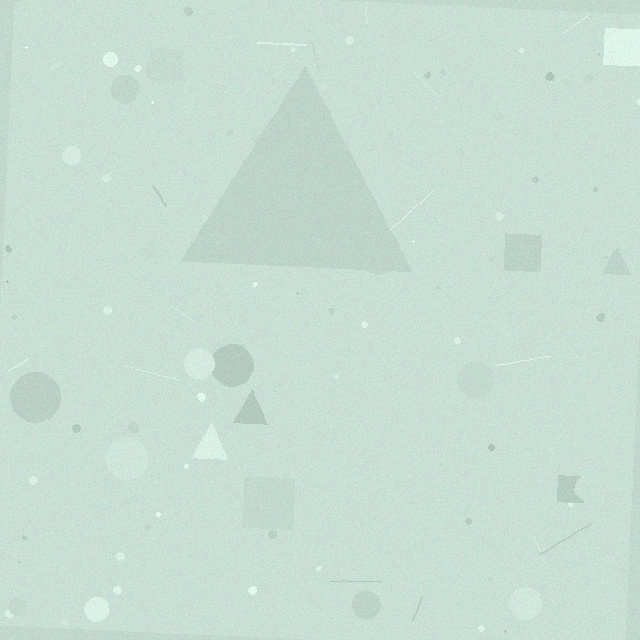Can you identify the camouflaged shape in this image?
The camouflaged shape is a triangle.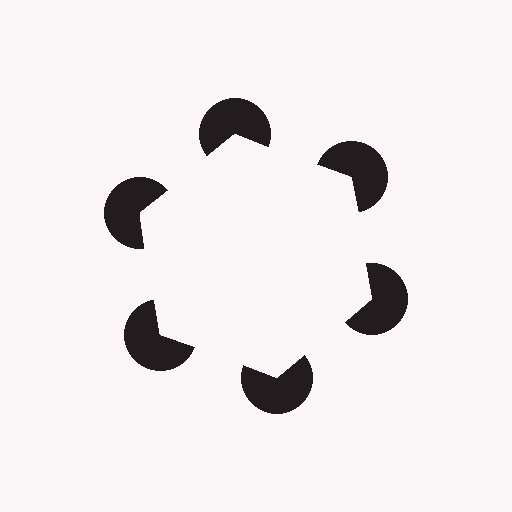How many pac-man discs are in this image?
There are 6 — one at each vertex of the illusory hexagon.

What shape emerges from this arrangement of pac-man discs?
An illusory hexagon — its edges are inferred from the aligned wedge cuts in the pac-man discs, not physically drawn.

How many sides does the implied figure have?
6 sides.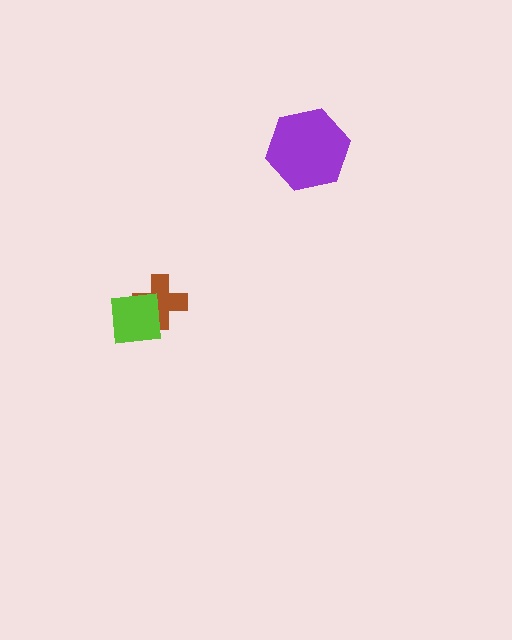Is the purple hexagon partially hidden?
No, no other shape covers it.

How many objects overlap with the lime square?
1 object overlaps with the lime square.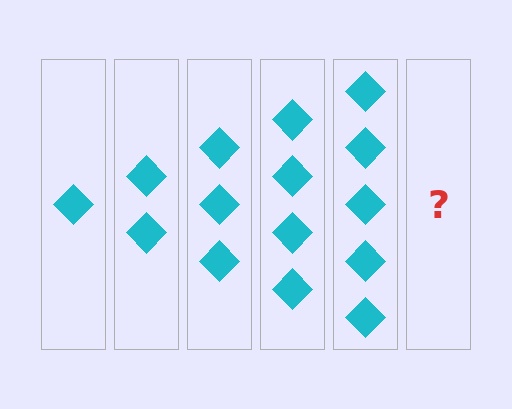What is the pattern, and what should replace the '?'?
The pattern is that each step adds one more diamond. The '?' should be 6 diamonds.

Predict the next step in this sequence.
The next step is 6 diamonds.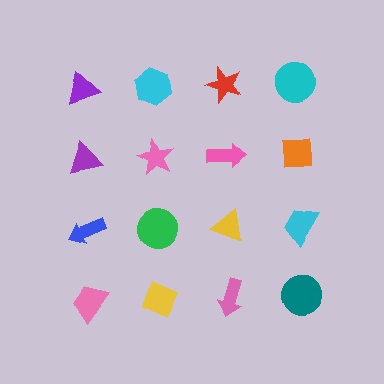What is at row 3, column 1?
A blue arrow.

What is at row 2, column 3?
A pink arrow.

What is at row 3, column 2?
A green circle.